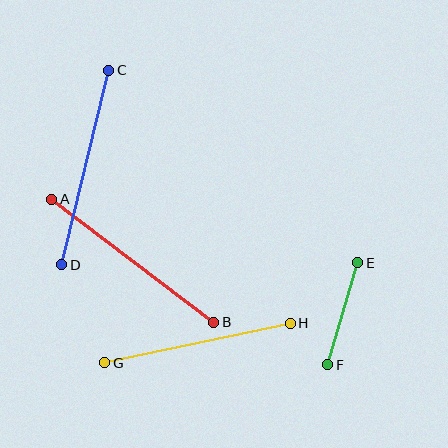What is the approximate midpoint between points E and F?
The midpoint is at approximately (343, 314) pixels.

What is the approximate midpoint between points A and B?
The midpoint is at approximately (133, 261) pixels.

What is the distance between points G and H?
The distance is approximately 189 pixels.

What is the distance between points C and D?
The distance is approximately 200 pixels.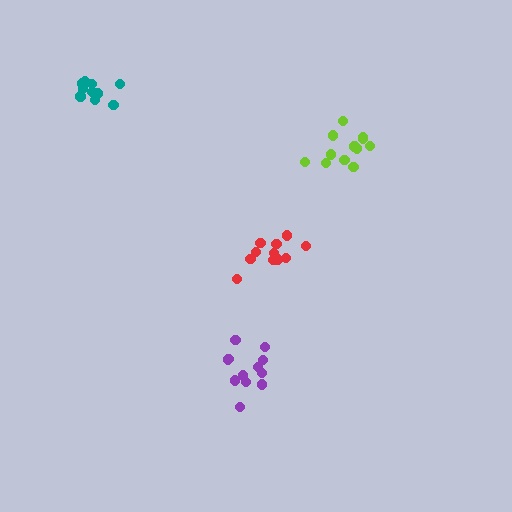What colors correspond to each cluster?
The clusters are colored: purple, red, lime, teal.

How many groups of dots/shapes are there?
There are 4 groups.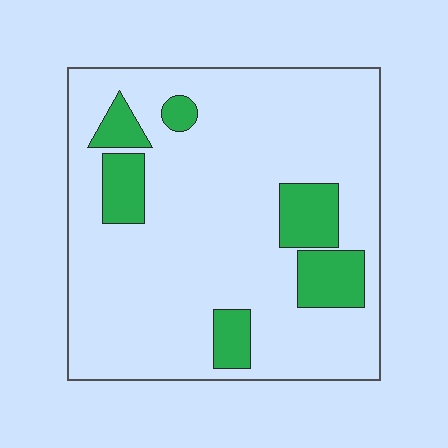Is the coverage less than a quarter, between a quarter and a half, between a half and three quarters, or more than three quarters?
Less than a quarter.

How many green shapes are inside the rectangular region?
6.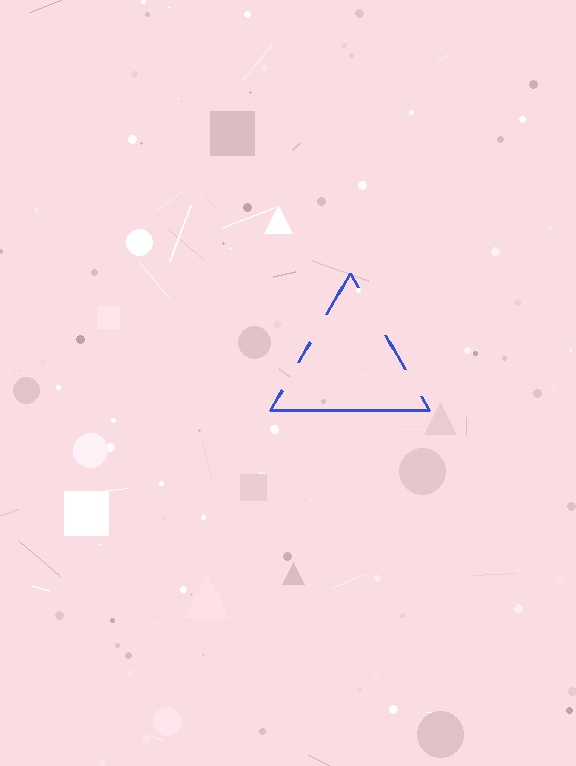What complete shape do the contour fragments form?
The contour fragments form a triangle.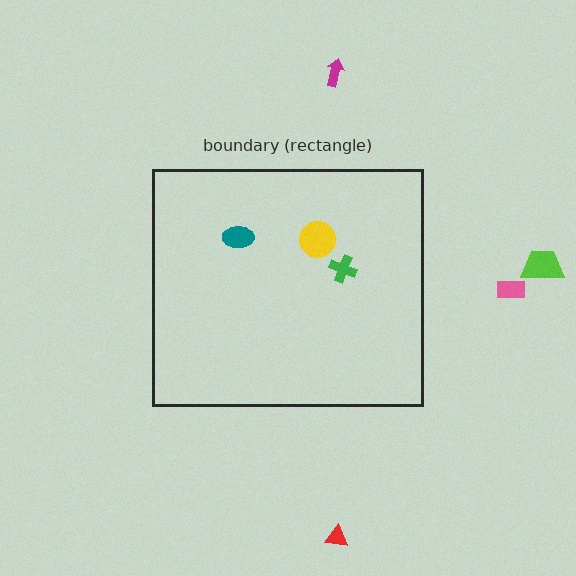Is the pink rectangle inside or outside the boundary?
Outside.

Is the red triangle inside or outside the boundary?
Outside.